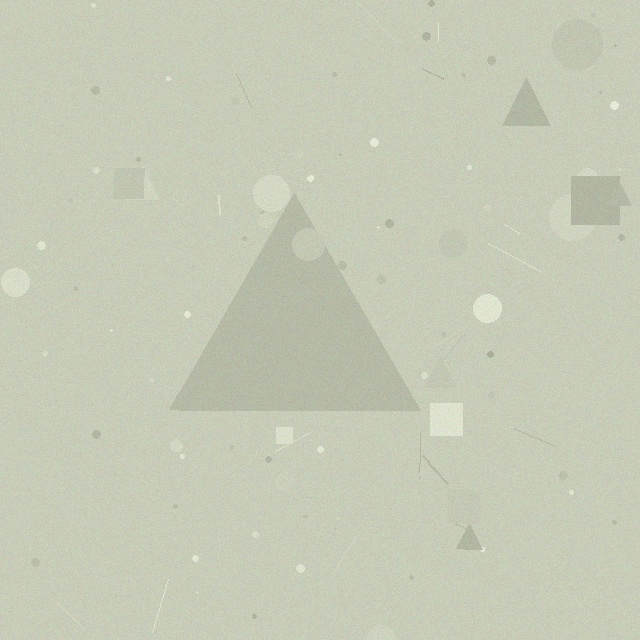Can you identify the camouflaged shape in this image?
The camouflaged shape is a triangle.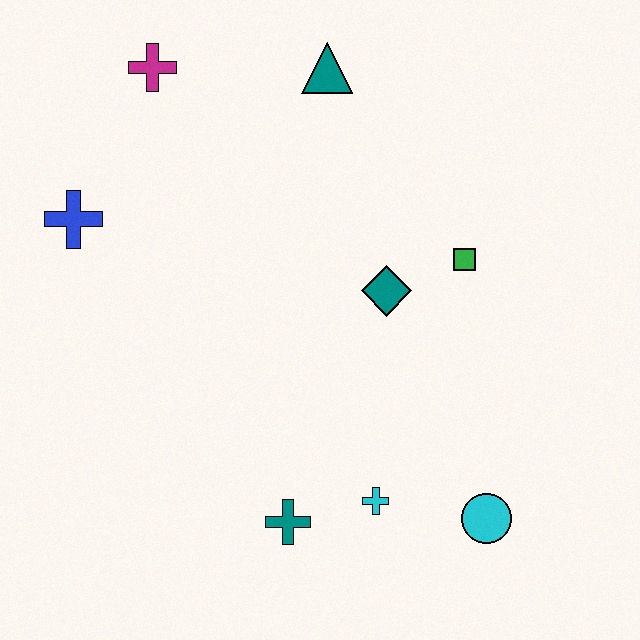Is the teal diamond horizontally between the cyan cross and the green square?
Yes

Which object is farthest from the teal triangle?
The cyan circle is farthest from the teal triangle.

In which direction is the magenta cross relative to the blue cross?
The magenta cross is above the blue cross.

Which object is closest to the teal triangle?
The magenta cross is closest to the teal triangle.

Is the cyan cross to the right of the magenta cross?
Yes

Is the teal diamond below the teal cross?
No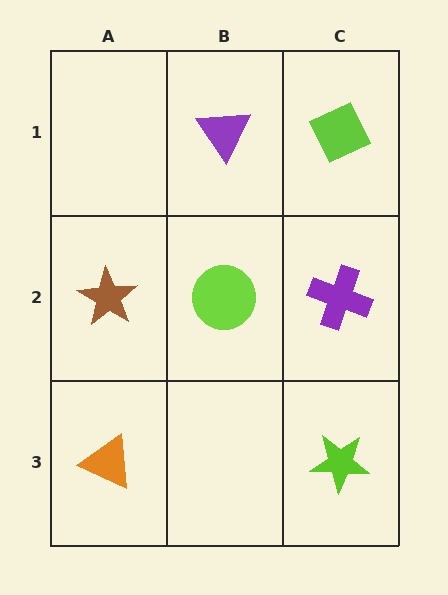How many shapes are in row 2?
3 shapes.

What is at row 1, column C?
A lime diamond.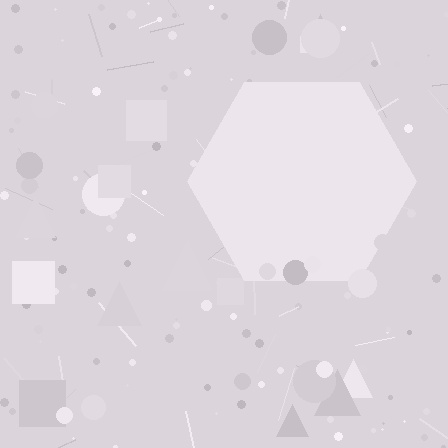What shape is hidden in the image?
A hexagon is hidden in the image.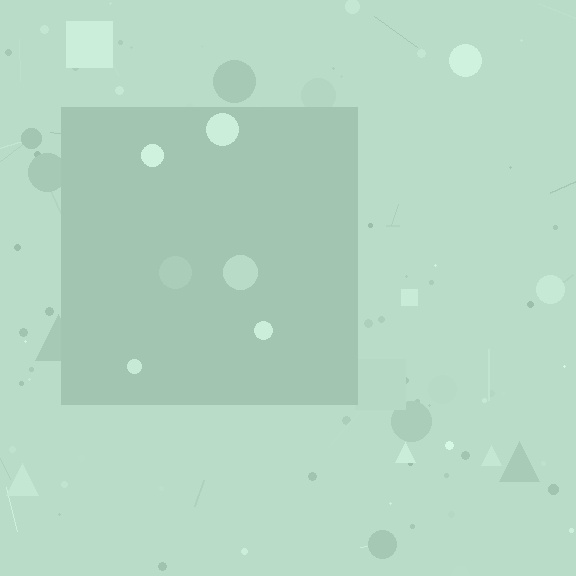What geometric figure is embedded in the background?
A square is embedded in the background.